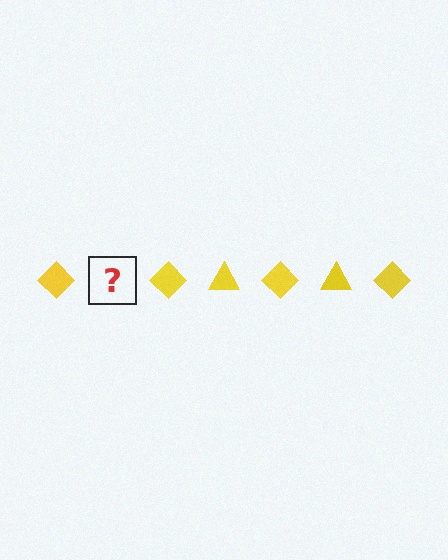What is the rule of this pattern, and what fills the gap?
The rule is that the pattern cycles through diamond, triangle shapes in yellow. The gap should be filled with a yellow triangle.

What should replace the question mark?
The question mark should be replaced with a yellow triangle.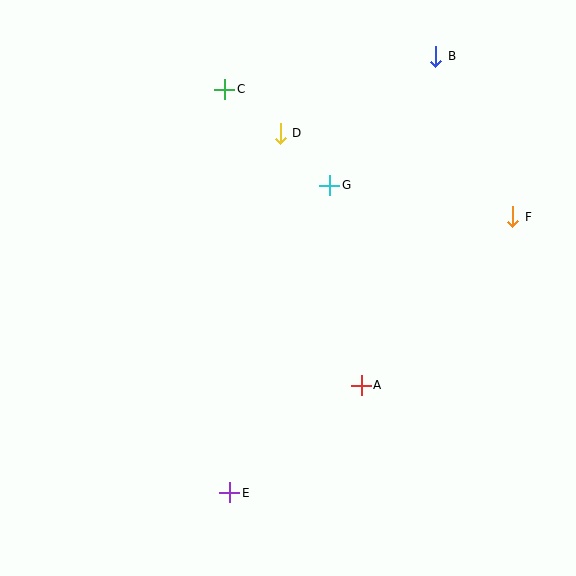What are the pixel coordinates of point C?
Point C is at (225, 89).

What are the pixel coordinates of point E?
Point E is at (230, 493).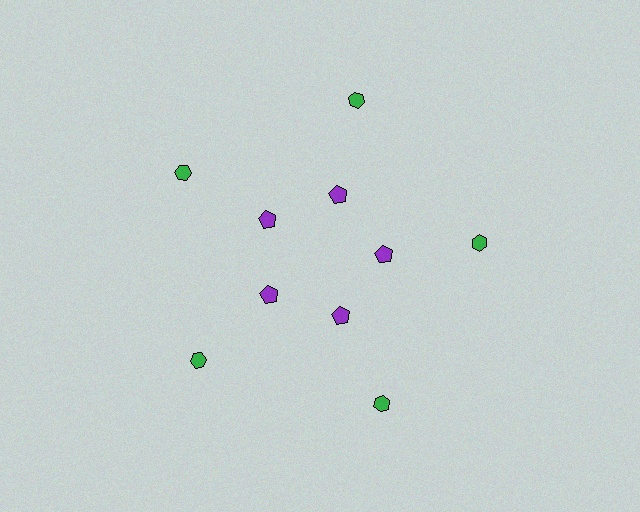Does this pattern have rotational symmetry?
Yes, this pattern has 5-fold rotational symmetry. It looks the same after rotating 72 degrees around the center.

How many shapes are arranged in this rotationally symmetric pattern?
There are 10 shapes, arranged in 5 groups of 2.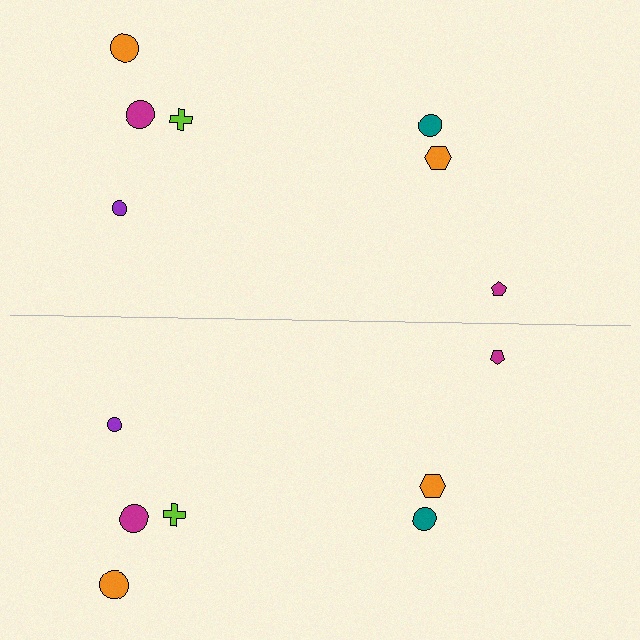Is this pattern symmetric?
Yes, this pattern has bilateral (reflection) symmetry.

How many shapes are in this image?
There are 14 shapes in this image.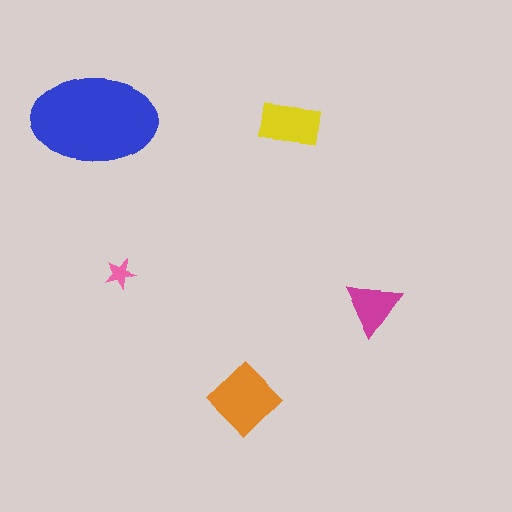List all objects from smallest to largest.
The pink star, the magenta triangle, the yellow rectangle, the orange diamond, the blue ellipse.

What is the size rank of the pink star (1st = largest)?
5th.